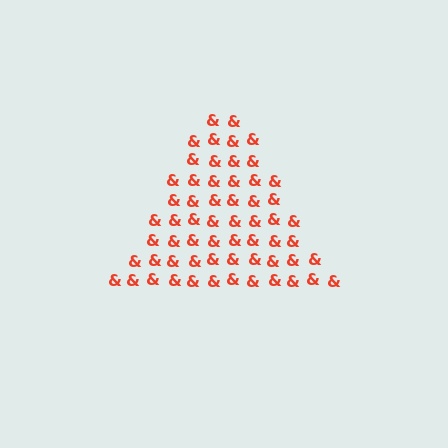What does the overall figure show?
The overall figure shows a triangle.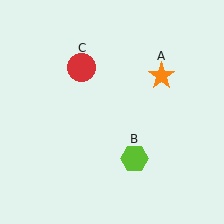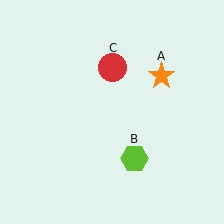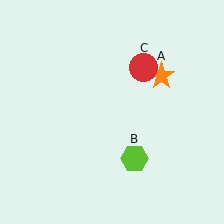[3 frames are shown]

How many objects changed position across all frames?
1 object changed position: red circle (object C).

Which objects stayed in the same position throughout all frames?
Orange star (object A) and lime hexagon (object B) remained stationary.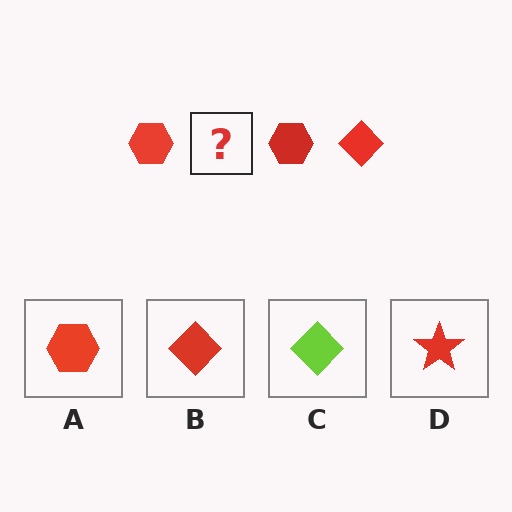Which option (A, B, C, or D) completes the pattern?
B.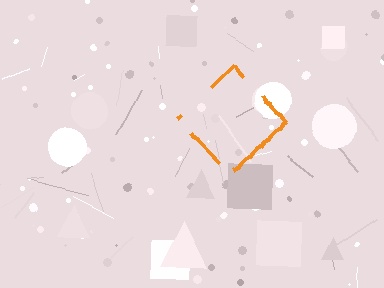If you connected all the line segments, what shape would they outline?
They would outline a diamond.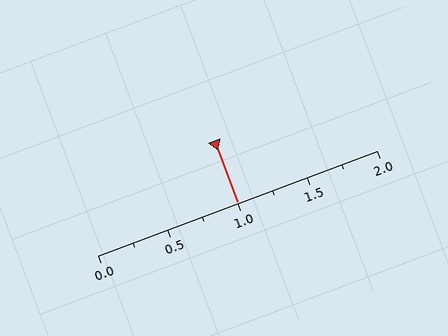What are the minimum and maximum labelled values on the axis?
The axis runs from 0.0 to 2.0.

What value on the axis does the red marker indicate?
The marker indicates approximately 1.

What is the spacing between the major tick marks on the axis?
The major ticks are spaced 0.5 apart.